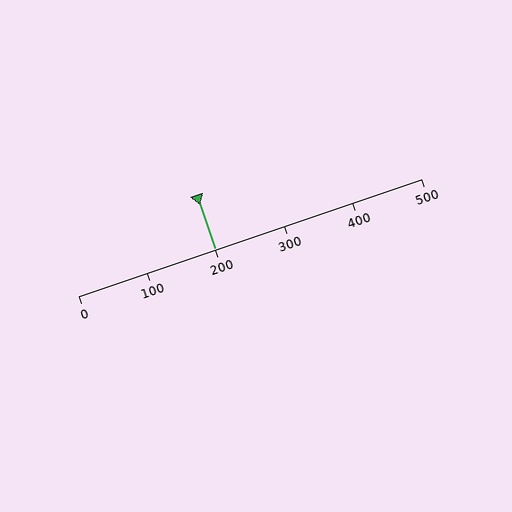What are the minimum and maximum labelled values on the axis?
The axis runs from 0 to 500.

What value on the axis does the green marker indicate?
The marker indicates approximately 200.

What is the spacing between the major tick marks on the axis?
The major ticks are spaced 100 apart.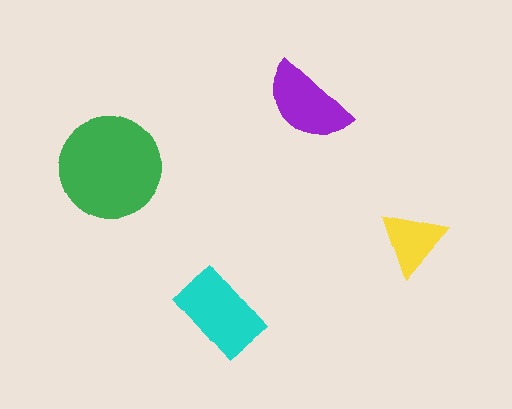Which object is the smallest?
The yellow triangle.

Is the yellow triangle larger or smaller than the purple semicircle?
Smaller.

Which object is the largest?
The green circle.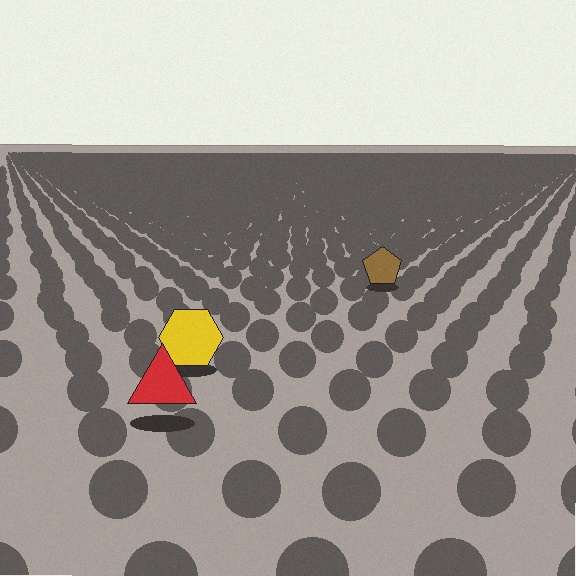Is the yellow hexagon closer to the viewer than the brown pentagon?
Yes. The yellow hexagon is closer — you can tell from the texture gradient: the ground texture is coarser near it.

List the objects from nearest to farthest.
From nearest to farthest: the red triangle, the yellow hexagon, the brown pentagon.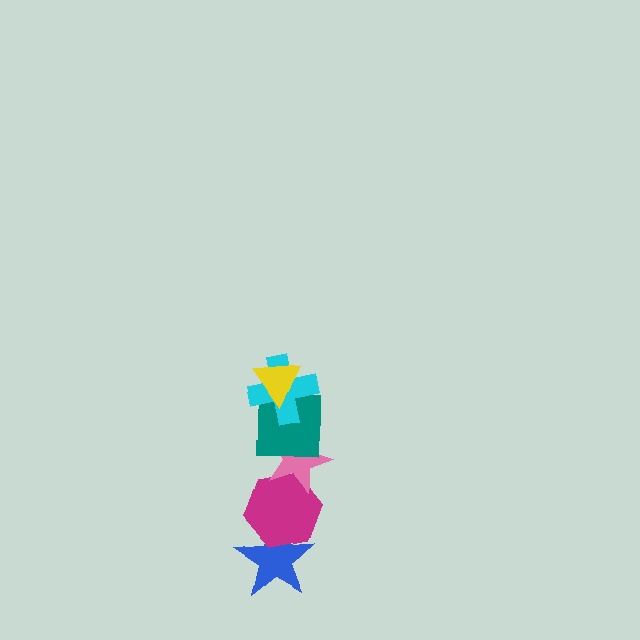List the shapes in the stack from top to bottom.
From top to bottom: the yellow triangle, the cyan cross, the teal square, the pink star, the magenta hexagon, the blue star.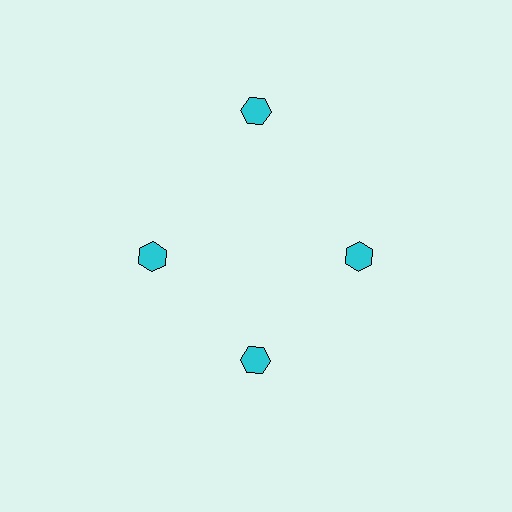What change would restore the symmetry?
The symmetry would be restored by moving it inward, back onto the ring so that all 4 hexagons sit at equal angles and equal distance from the center.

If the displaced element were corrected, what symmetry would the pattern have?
It would have 4-fold rotational symmetry — the pattern would map onto itself every 90 degrees.